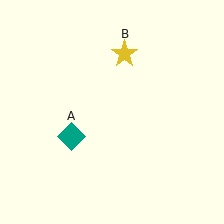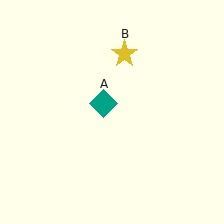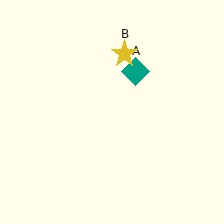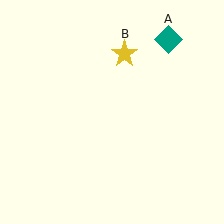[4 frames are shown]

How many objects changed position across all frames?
1 object changed position: teal diamond (object A).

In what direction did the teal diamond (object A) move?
The teal diamond (object A) moved up and to the right.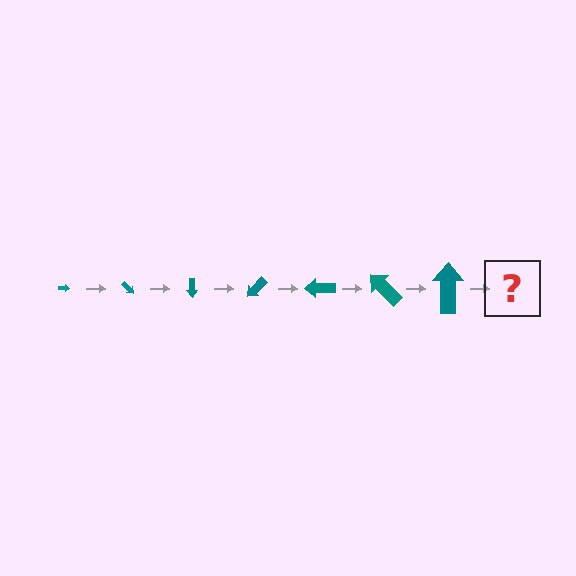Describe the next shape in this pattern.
It should be an arrow, larger than the previous one and rotated 315 degrees from the start.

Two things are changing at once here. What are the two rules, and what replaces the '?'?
The two rules are that the arrow grows larger each step and it rotates 45 degrees each step. The '?' should be an arrow, larger than the previous one and rotated 315 degrees from the start.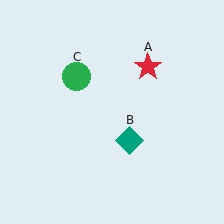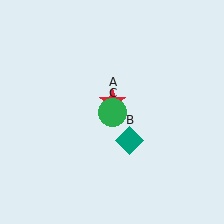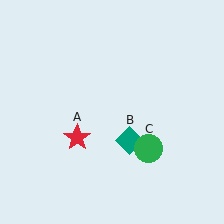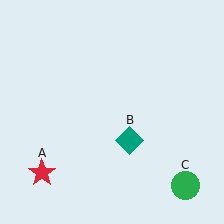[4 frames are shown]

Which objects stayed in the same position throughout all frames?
Teal diamond (object B) remained stationary.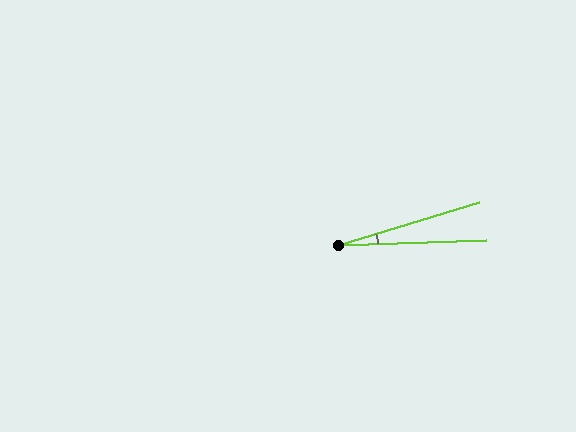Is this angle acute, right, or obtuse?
It is acute.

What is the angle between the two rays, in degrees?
Approximately 15 degrees.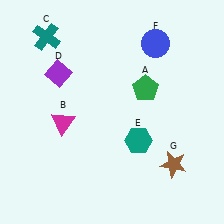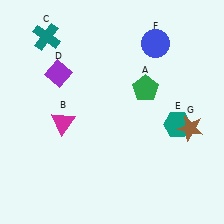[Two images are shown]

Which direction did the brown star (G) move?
The brown star (G) moved up.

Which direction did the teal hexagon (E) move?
The teal hexagon (E) moved right.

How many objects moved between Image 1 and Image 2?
2 objects moved between the two images.